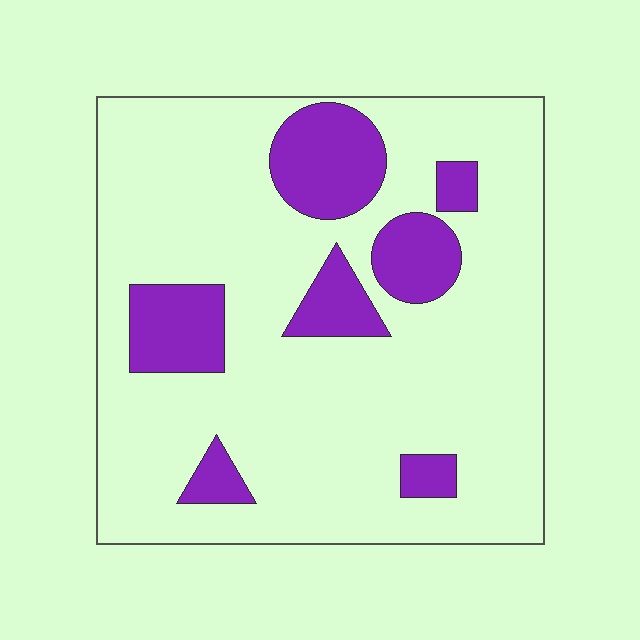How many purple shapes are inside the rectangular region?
7.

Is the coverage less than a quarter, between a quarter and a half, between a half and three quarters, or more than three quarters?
Less than a quarter.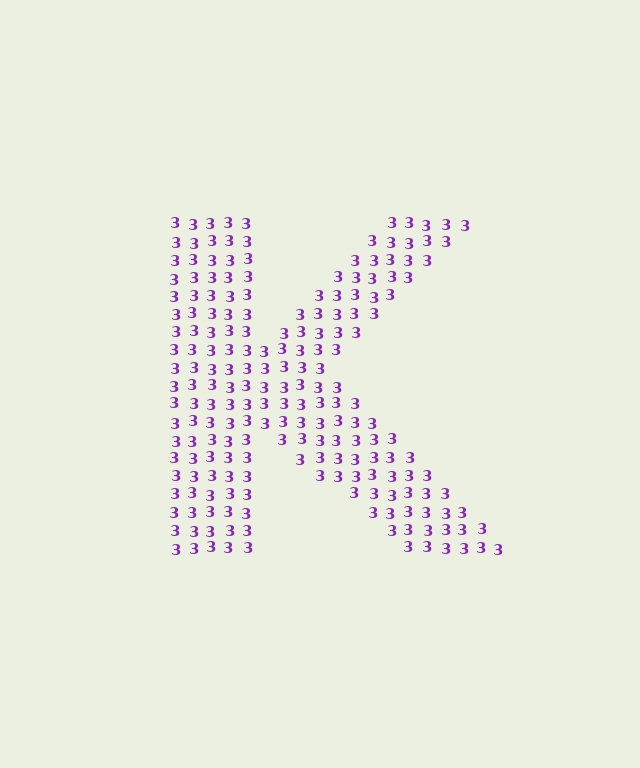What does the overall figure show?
The overall figure shows the letter K.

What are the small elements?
The small elements are digit 3's.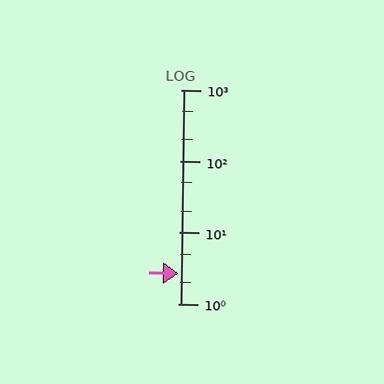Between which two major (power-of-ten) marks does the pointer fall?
The pointer is between 1 and 10.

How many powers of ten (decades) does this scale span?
The scale spans 3 decades, from 1 to 1000.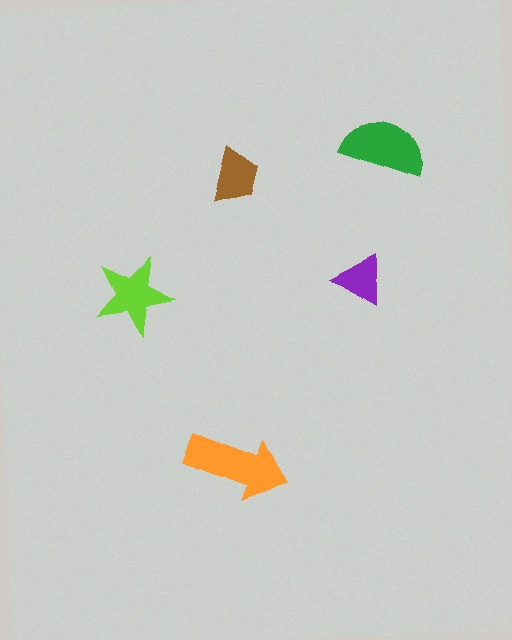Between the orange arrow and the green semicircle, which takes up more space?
The orange arrow.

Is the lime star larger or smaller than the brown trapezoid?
Larger.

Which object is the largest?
The orange arrow.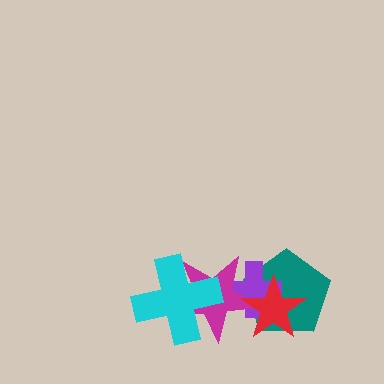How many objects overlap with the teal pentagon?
3 objects overlap with the teal pentagon.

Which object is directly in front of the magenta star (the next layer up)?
The red star is directly in front of the magenta star.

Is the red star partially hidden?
No, no other shape covers it.